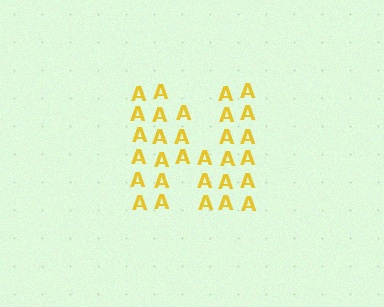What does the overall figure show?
The overall figure shows the letter N.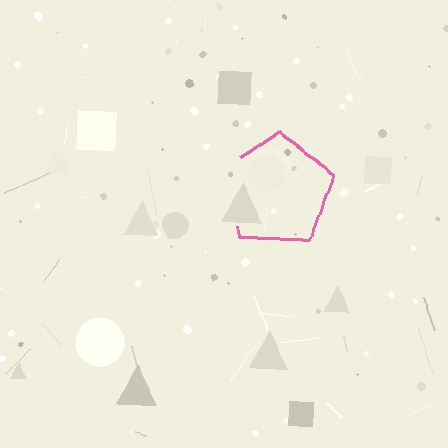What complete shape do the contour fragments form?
The contour fragments form a pentagon.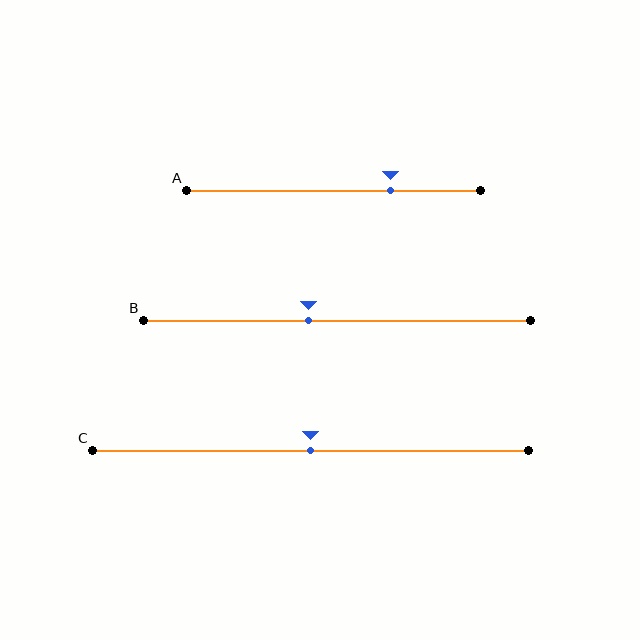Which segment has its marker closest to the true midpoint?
Segment C has its marker closest to the true midpoint.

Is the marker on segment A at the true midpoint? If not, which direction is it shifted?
No, the marker on segment A is shifted to the right by about 19% of the segment length.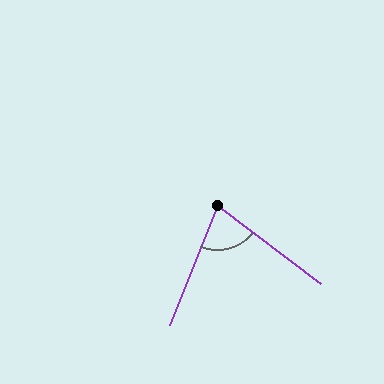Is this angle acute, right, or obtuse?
It is acute.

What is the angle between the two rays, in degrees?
Approximately 75 degrees.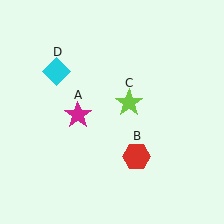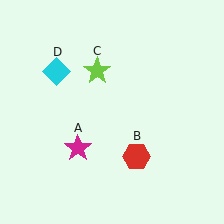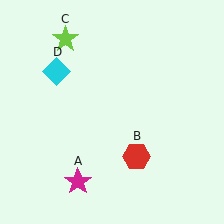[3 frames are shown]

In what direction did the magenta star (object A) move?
The magenta star (object A) moved down.